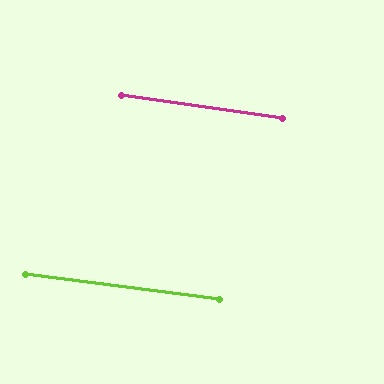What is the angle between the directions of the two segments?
Approximately 1 degree.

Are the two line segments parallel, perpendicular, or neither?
Parallel — their directions differ by only 0.9°.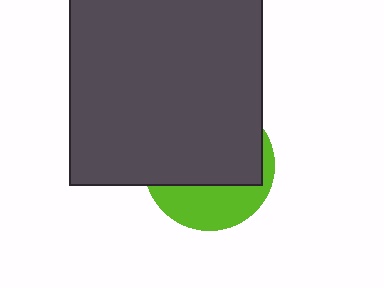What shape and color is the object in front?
The object in front is a dark gray square.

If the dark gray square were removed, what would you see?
You would see the complete lime circle.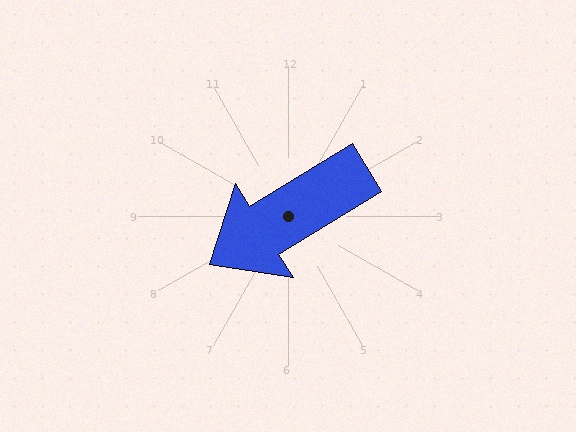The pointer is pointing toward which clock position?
Roughly 8 o'clock.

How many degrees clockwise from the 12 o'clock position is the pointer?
Approximately 238 degrees.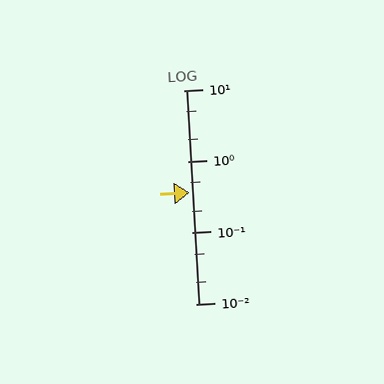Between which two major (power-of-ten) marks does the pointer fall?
The pointer is between 0.1 and 1.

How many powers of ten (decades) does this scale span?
The scale spans 3 decades, from 0.01 to 10.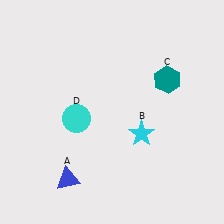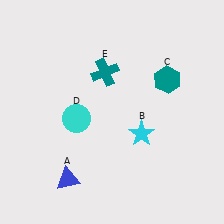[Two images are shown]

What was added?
A teal cross (E) was added in Image 2.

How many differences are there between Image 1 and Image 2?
There is 1 difference between the two images.